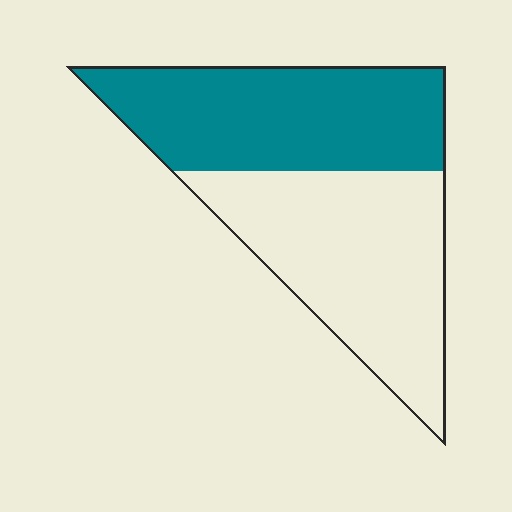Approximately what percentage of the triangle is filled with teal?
Approximately 50%.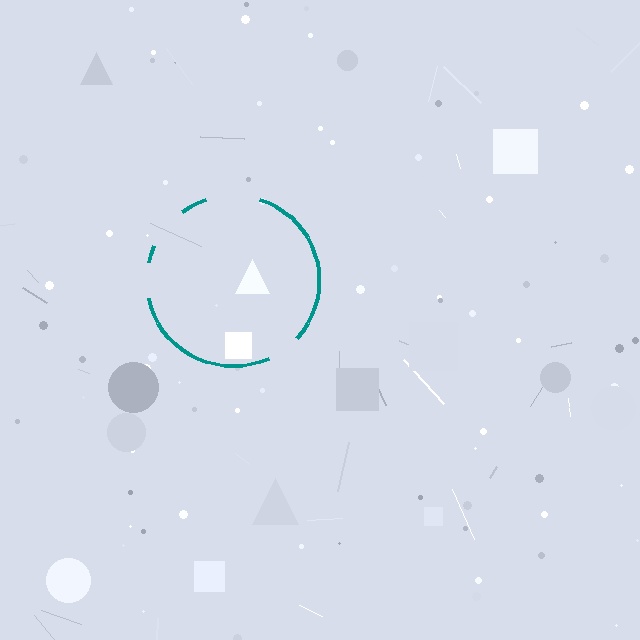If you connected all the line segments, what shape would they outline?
They would outline a circle.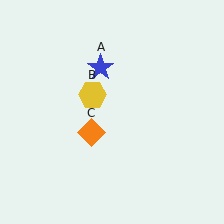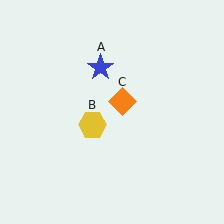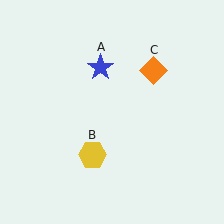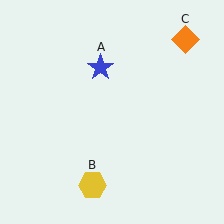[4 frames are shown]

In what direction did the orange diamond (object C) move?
The orange diamond (object C) moved up and to the right.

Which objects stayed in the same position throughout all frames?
Blue star (object A) remained stationary.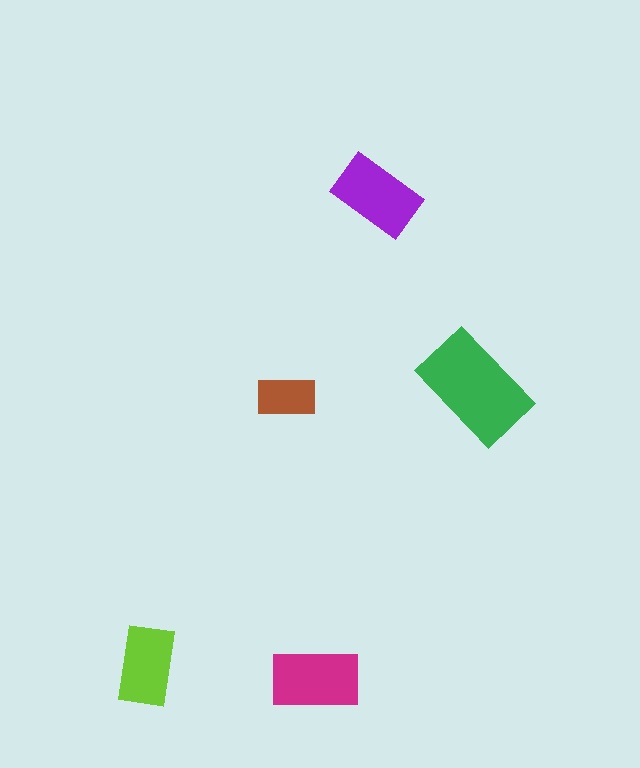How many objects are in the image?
There are 5 objects in the image.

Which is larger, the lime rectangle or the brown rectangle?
The lime one.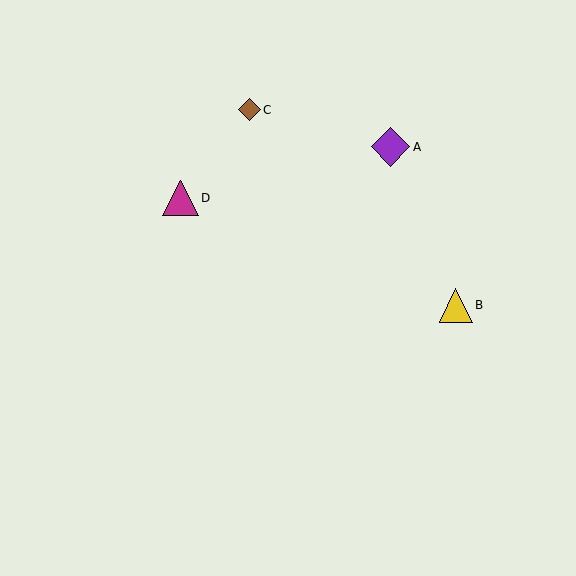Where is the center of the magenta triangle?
The center of the magenta triangle is at (180, 198).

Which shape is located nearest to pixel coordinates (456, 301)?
The yellow triangle (labeled B) at (456, 305) is nearest to that location.